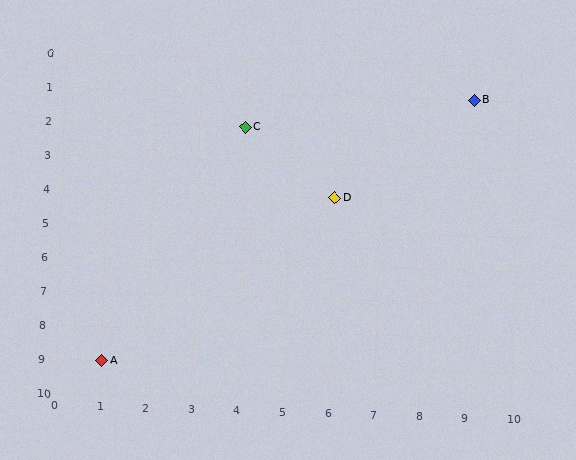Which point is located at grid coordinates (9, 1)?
Point B is at (9, 1).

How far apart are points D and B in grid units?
Points D and B are 3 columns and 3 rows apart (about 4.2 grid units diagonally).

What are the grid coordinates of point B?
Point B is at grid coordinates (9, 1).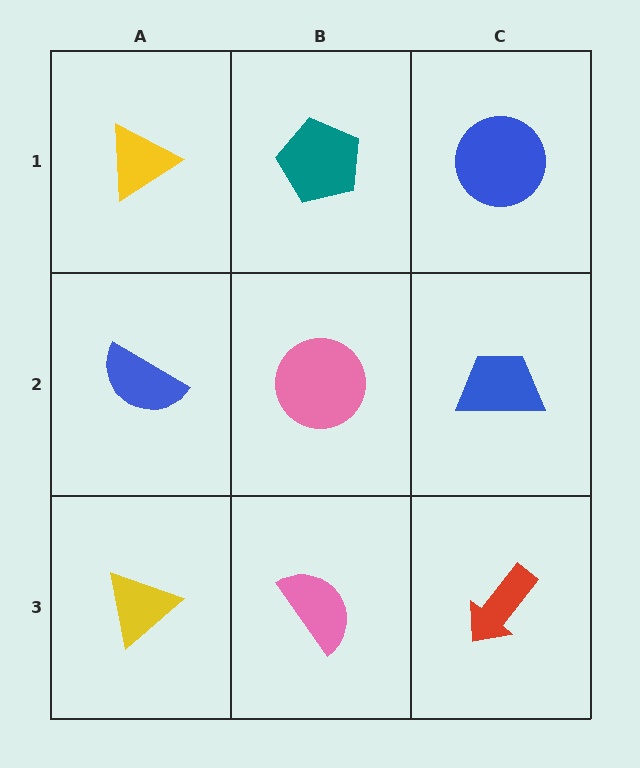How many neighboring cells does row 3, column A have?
2.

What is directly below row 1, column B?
A pink circle.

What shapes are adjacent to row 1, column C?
A blue trapezoid (row 2, column C), a teal pentagon (row 1, column B).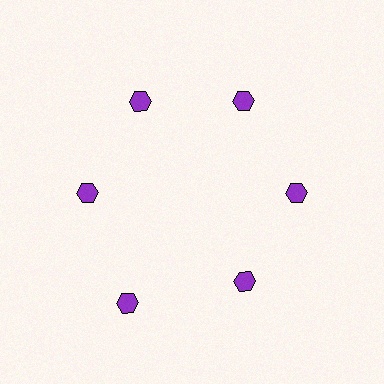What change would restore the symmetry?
The symmetry would be restored by moving it inward, back onto the ring so that all 6 hexagons sit at equal angles and equal distance from the center.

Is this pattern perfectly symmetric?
No. The 6 purple hexagons are arranged in a ring, but one element near the 7 o'clock position is pushed outward from the center, breaking the 6-fold rotational symmetry.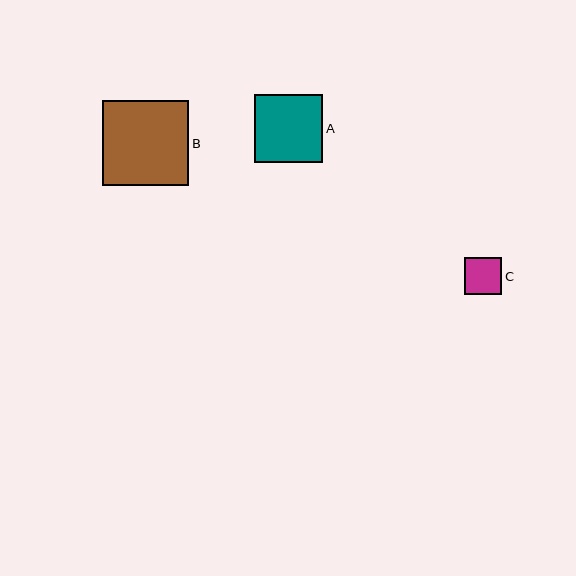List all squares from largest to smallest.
From largest to smallest: B, A, C.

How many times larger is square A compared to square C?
Square A is approximately 1.9 times the size of square C.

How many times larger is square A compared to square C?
Square A is approximately 1.9 times the size of square C.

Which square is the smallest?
Square C is the smallest with a size of approximately 37 pixels.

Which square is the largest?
Square B is the largest with a size of approximately 86 pixels.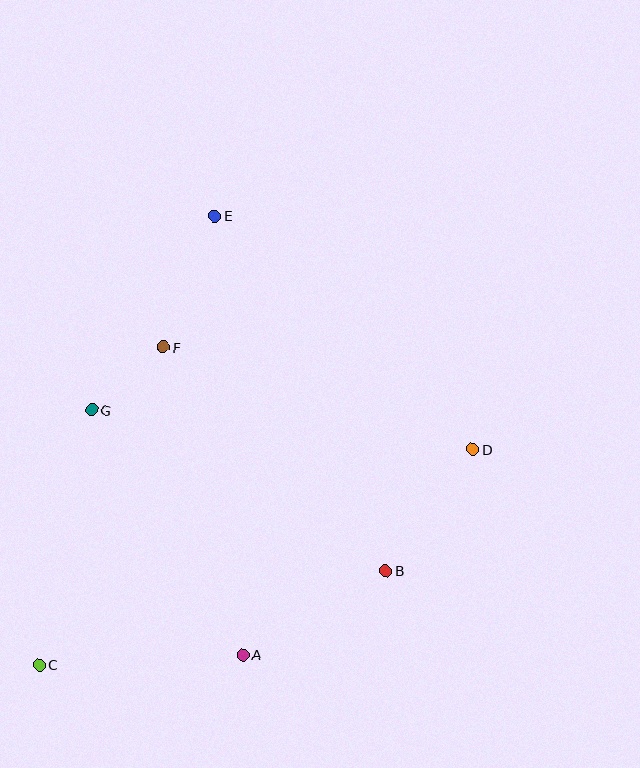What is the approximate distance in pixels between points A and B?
The distance between A and B is approximately 166 pixels.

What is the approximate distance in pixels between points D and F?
The distance between D and F is approximately 326 pixels.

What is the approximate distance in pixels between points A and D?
The distance between A and D is approximately 309 pixels.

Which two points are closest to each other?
Points F and G are closest to each other.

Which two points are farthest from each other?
Points C and D are farthest from each other.